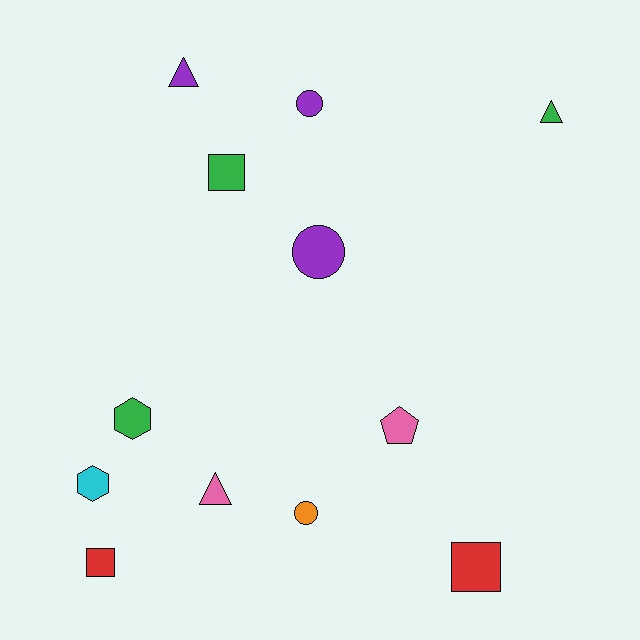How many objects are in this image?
There are 12 objects.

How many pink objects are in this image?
There are 2 pink objects.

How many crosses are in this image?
There are no crosses.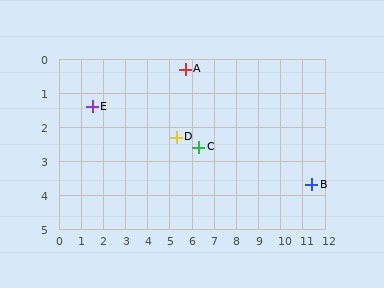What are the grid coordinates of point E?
Point E is at approximately (1.5, 1.4).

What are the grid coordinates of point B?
Point B is at approximately (11.4, 3.7).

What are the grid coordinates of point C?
Point C is at approximately (6.3, 2.6).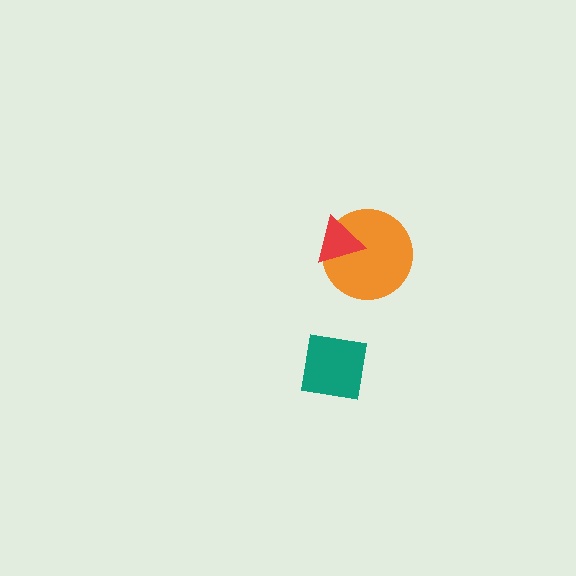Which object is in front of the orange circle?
The red triangle is in front of the orange circle.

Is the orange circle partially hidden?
Yes, it is partially covered by another shape.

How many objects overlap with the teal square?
0 objects overlap with the teal square.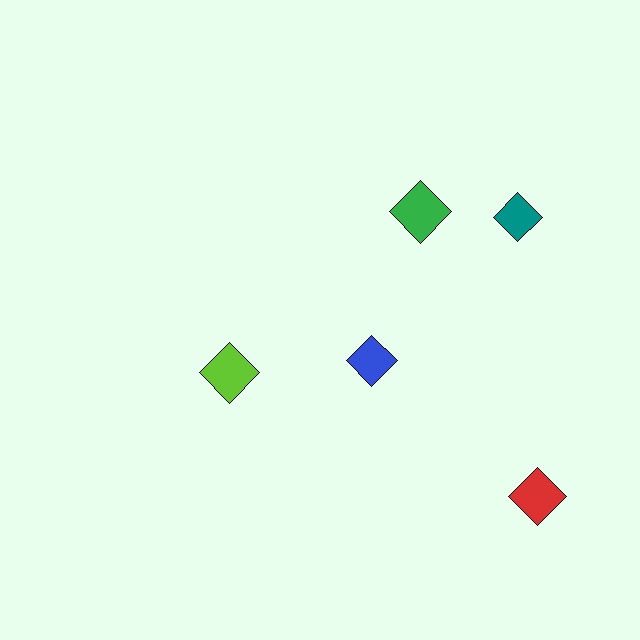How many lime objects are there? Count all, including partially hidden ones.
There is 1 lime object.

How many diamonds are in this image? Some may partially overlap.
There are 5 diamonds.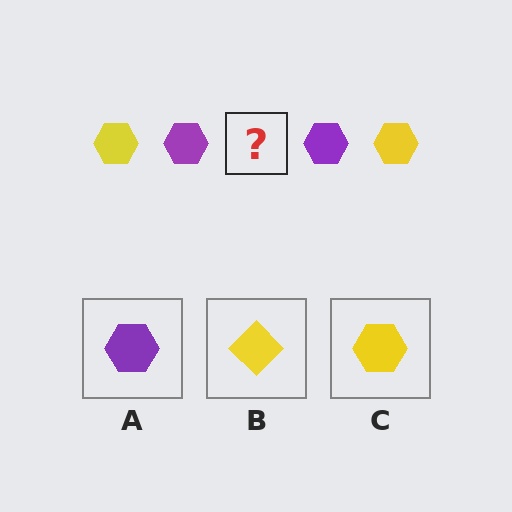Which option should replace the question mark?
Option C.